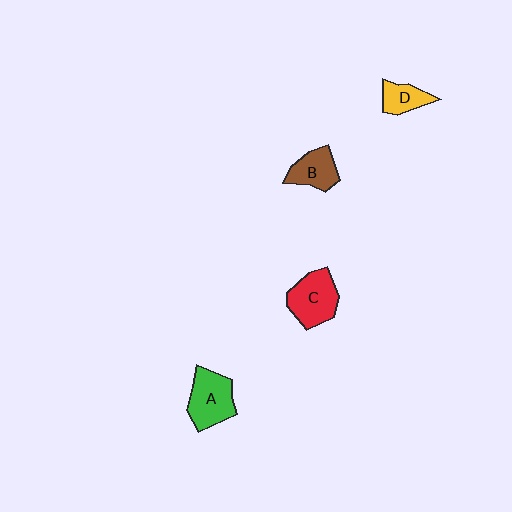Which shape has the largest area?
Shape A (green).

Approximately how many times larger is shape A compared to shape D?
Approximately 1.8 times.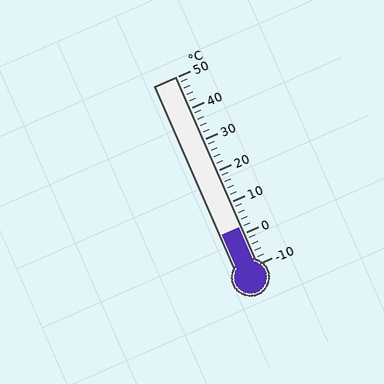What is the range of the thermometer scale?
The thermometer scale ranges from -10°C to 50°C.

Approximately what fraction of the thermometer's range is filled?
The thermometer is filled to approximately 20% of its range.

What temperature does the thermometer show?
The thermometer shows approximately 2°C.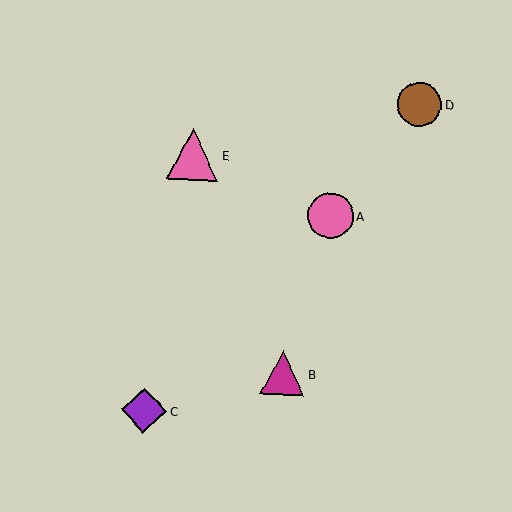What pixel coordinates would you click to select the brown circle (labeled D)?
Click at (419, 104) to select the brown circle D.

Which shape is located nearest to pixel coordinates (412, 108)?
The brown circle (labeled D) at (419, 104) is nearest to that location.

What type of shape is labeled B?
Shape B is a magenta triangle.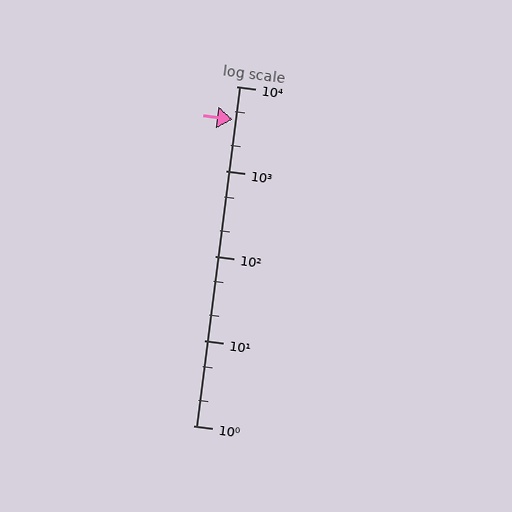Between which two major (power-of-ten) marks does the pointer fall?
The pointer is between 1000 and 10000.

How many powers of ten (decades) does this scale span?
The scale spans 4 decades, from 1 to 10000.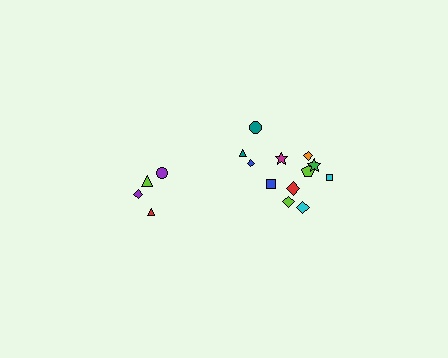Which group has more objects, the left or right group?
The right group.